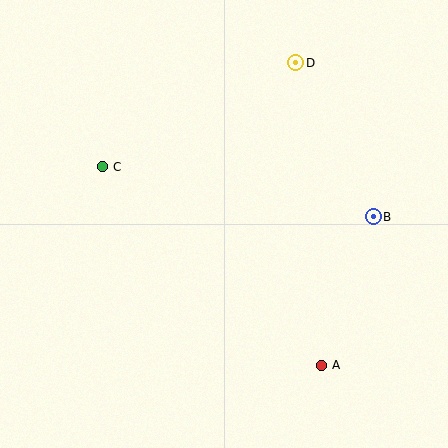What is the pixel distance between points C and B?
The distance between C and B is 275 pixels.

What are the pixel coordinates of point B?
Point B is at (373, 217).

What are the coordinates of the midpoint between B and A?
The midpoint between B and A is at (347, 291).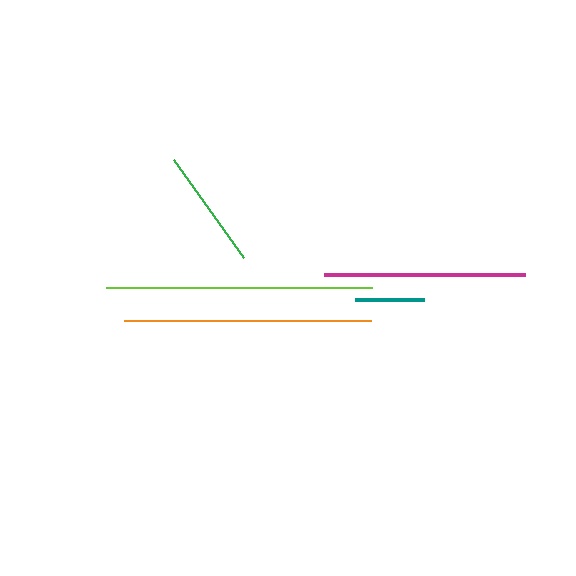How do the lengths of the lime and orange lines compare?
The lime and orange lines are approximately the same length.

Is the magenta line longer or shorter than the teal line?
The magenta line is longer than the teal line.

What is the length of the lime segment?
The lime segment is approximately 266 pixels long.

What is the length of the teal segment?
The teal segment is approximately 69 pixels long.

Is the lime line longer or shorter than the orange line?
The lime line is longer than the orange line.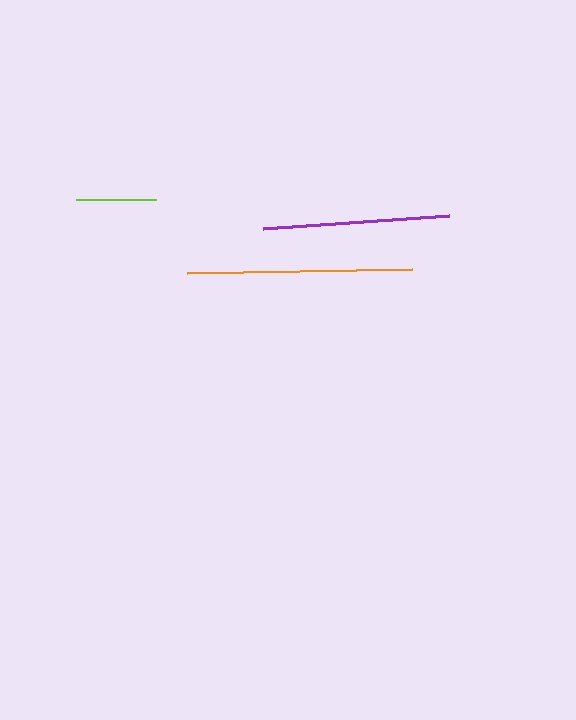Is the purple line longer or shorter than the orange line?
The orange line is longer than the purple line.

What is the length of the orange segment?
The orange segment is approximately 225 pixels long.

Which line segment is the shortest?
The lime line is the shortest at approximately 81 pixels.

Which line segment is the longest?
The orange line is the longest at approximately 225 pixels.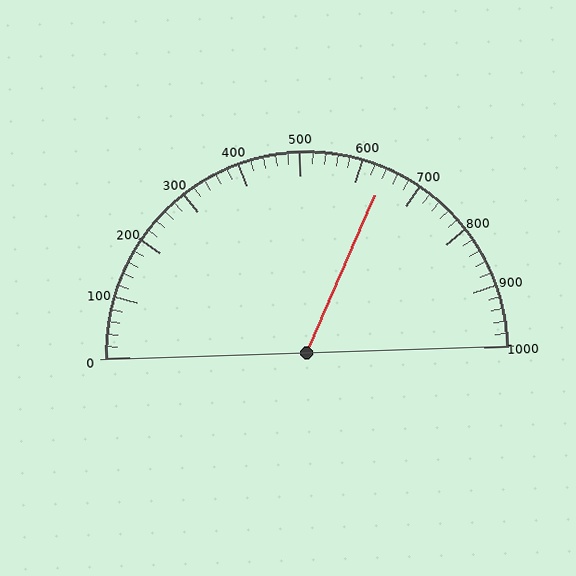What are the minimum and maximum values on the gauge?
The gauge ranges from 0 to 1000.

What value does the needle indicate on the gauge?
The needle indicates approximately 640.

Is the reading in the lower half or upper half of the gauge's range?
The reading is in the upper half of the range (0 to 1000).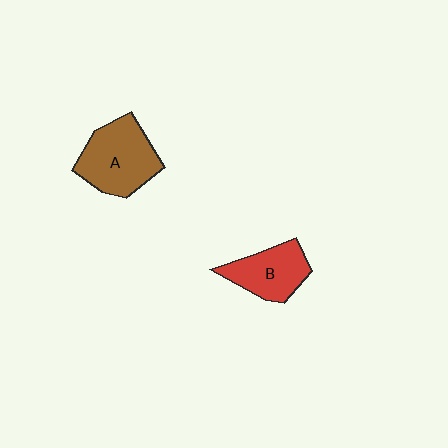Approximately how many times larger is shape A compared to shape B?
Approximately 1.3 times.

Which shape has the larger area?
Shape A (brown).